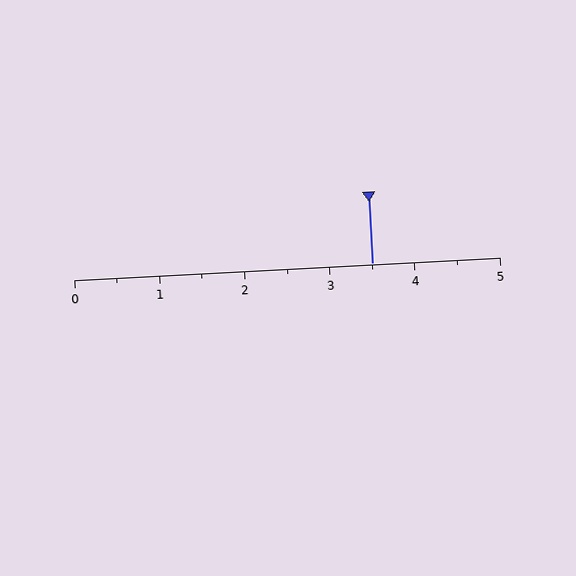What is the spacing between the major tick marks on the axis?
The major ticks are spaced 1 apart.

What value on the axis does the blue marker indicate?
The marker indicates approximately 3.5.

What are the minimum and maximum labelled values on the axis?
The axis runs from 0 to 5.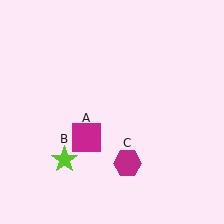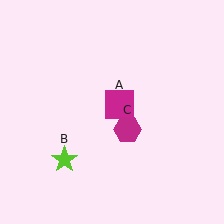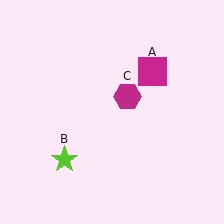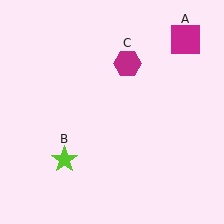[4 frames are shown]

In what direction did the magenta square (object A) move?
The magenta square (object A) moved up and to the right.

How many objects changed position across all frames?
2 objects changed position: magenta square (object A), magenta hexagon (object C).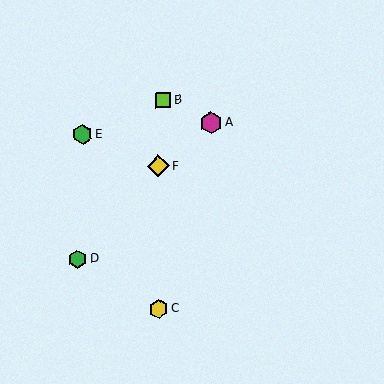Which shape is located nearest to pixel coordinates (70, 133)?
The green hexagon (labeled E) at (83, 134) is nearest to that location.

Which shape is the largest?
The yellow diamond (labeled F) is the largest.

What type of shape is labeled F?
Shape F is a yellow diamond.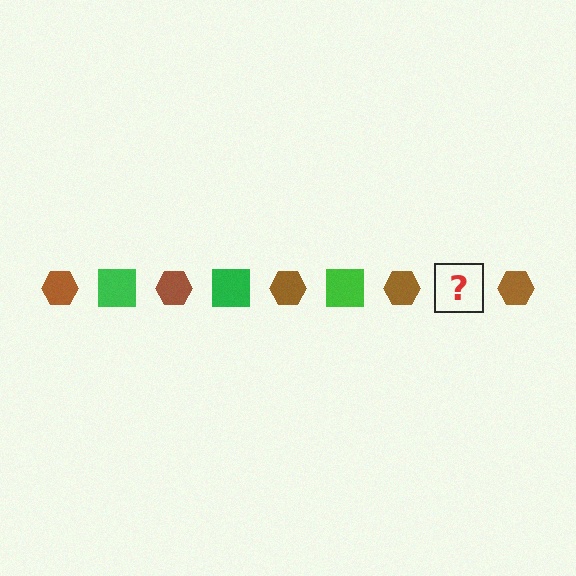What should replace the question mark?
The question mark should be replaced with a green square.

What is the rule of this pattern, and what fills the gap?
The rule is that the pattern alternates between brown hexagon and green square. The gap should be filled with a green square.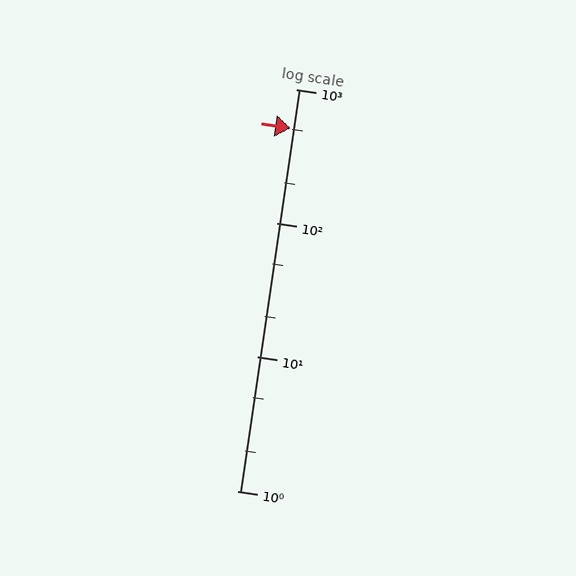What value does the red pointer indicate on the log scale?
The pointer indicates approximately 510.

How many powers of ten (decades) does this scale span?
The scale spans 3 decades, from 1 to 1000.